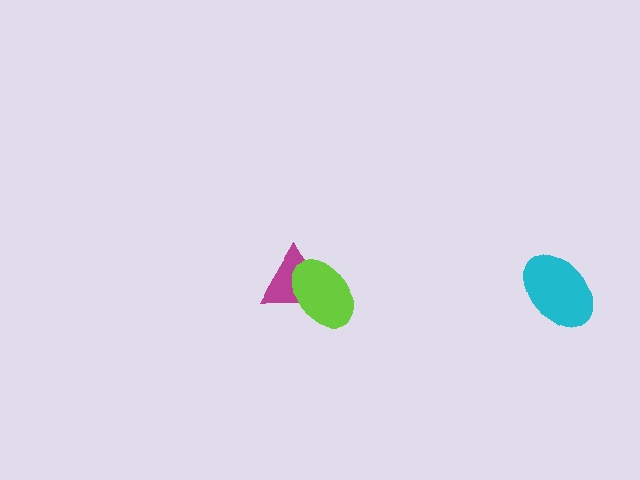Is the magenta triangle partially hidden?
Yes, it is partially covered by another shape.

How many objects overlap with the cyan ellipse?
0 objects overlap with the cyan ellipse.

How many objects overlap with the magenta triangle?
1 object overlaps with the magenta triangle.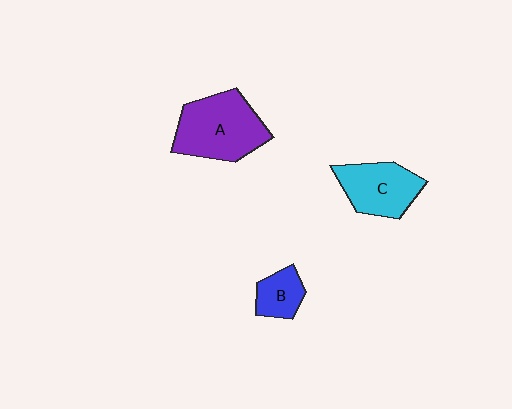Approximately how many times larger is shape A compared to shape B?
Approximately 2.5 times.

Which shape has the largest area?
Shape A (purple).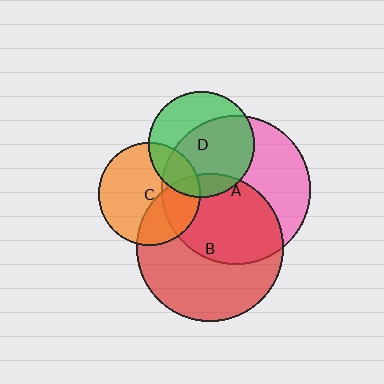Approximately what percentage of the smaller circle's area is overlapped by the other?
Approximately 50%.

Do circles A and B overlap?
Yes.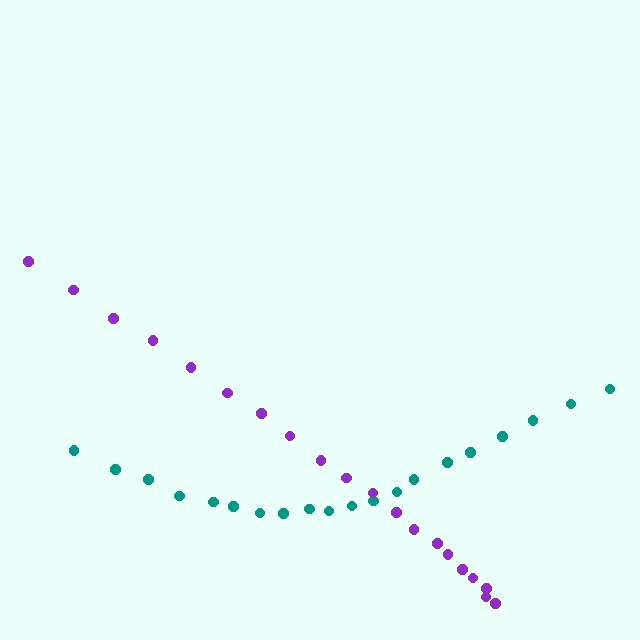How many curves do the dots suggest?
There are 2 distinct paths.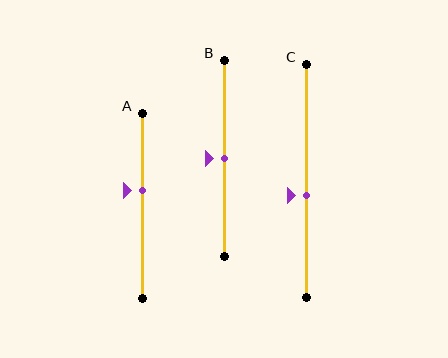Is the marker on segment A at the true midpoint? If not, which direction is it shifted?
No, the marker on segment A is shifted upward by about 8% of the segment length.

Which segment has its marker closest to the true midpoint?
Segment B has its marker closest to the true midpoint.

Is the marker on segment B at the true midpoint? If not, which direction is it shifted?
Yes, the marker on segment B is at the true midpoint.